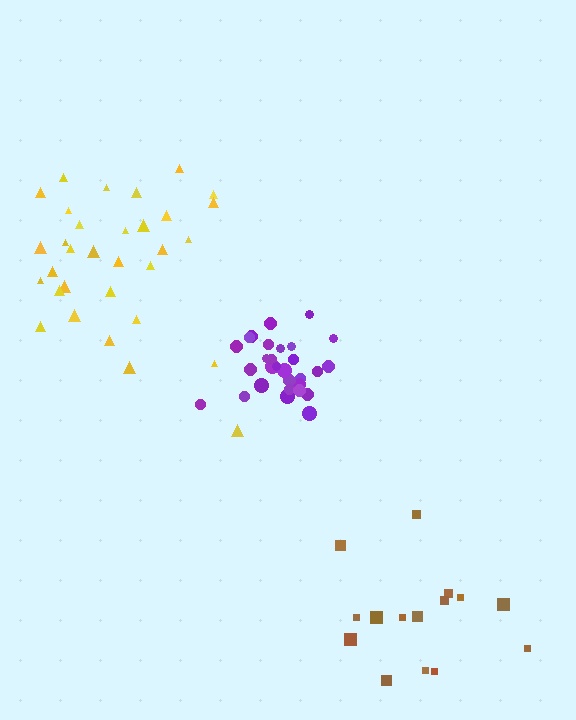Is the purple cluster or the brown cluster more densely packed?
Purple.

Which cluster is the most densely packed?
Purple.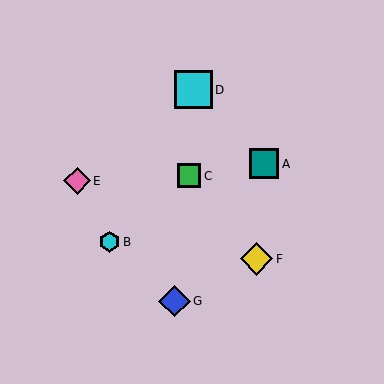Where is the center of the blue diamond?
The center of the blue diamond is at (174, 301).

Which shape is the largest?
The cyan square (labeled D) is the largest.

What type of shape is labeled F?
Shape F is a yellow diamond.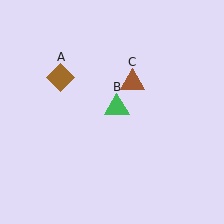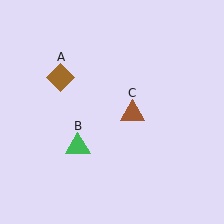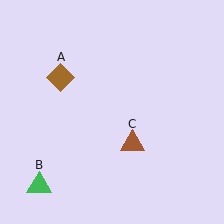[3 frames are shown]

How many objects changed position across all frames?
2 objects changed position: green triangle (object B), brown triangle (object C).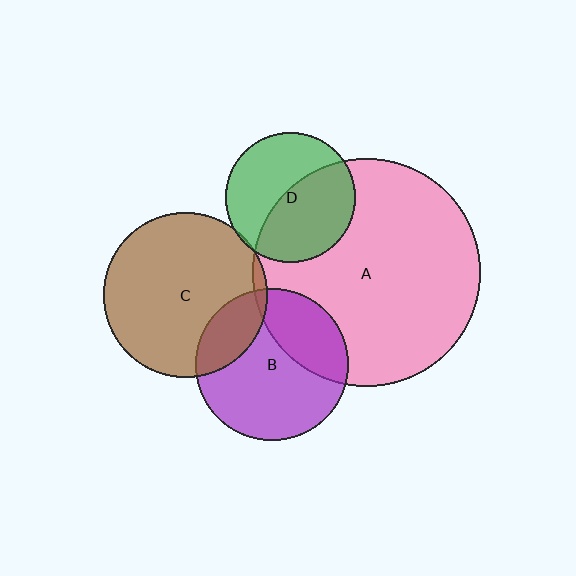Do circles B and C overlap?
Yes.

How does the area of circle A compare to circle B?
Approximately 2.2 times.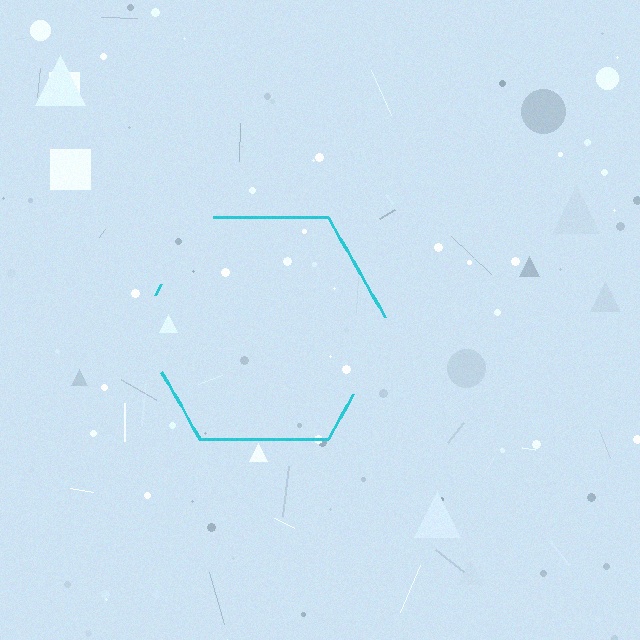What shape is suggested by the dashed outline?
The dashed outline suggests a hexagon.